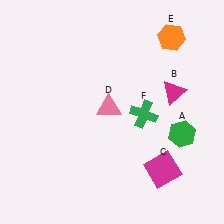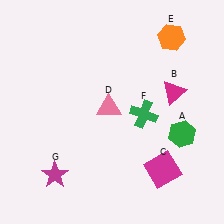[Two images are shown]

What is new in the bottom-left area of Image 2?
A magenta star (G) was added in the bottom-left area of Image 2.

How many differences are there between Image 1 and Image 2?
There is 1 difference between the two images.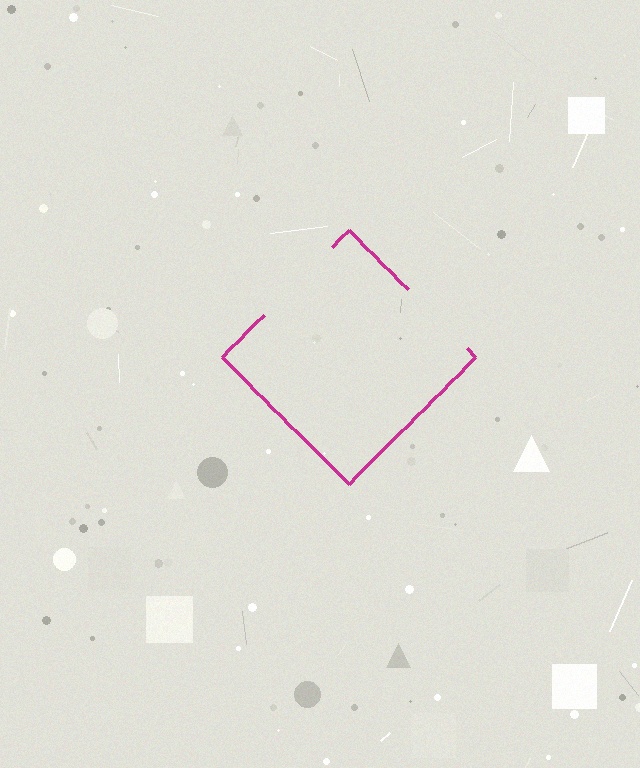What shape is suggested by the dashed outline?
The dashed outline suggests a diamond.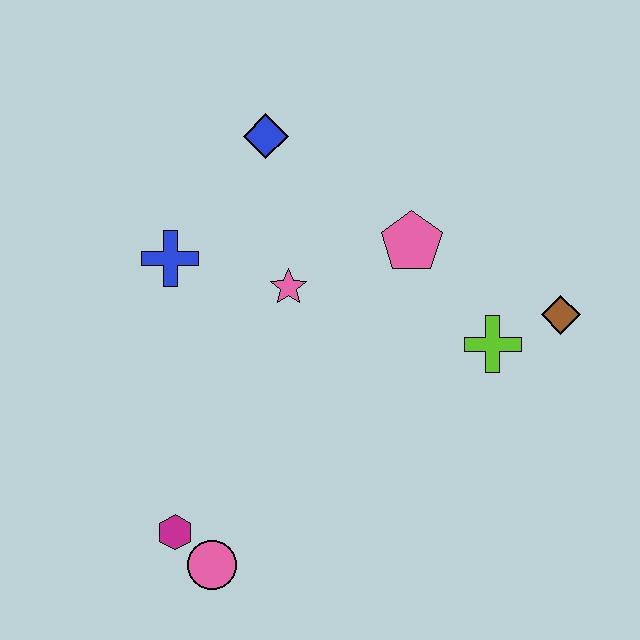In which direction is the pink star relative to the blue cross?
The pink star is to the right of the blue cross.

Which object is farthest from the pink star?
The pink circle is farthest from the pink star.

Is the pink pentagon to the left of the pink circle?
No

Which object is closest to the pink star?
The blue cross is closest to the pink star.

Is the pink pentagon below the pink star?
No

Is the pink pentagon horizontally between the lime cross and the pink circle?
Yes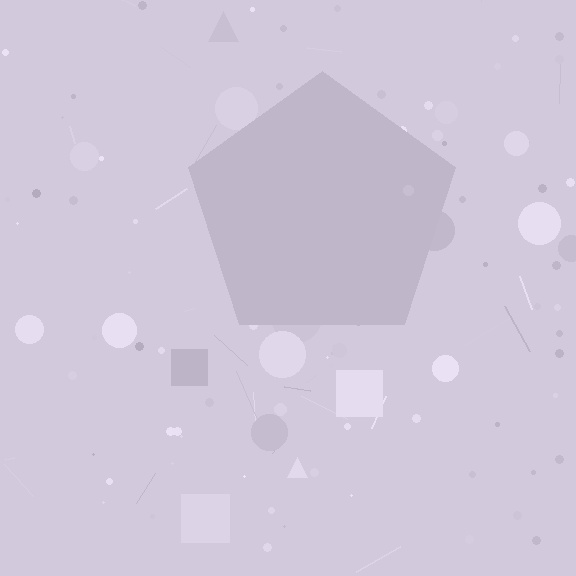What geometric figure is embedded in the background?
A pentagon is embedded in the background.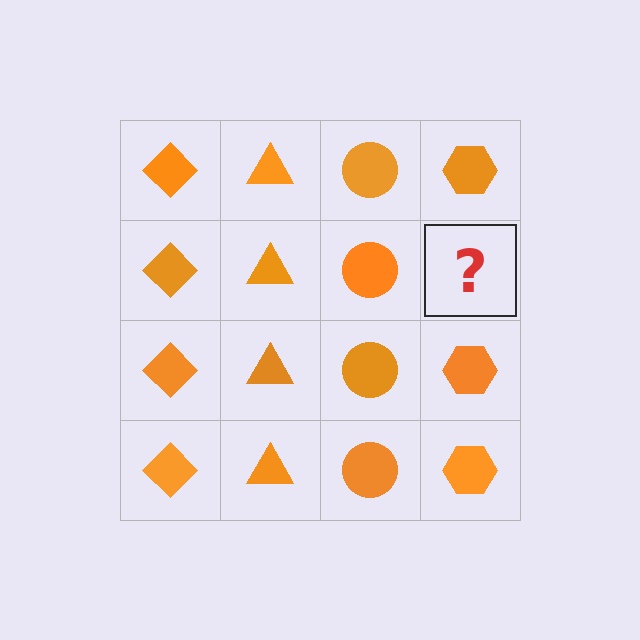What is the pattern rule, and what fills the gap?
The rule is that each column has a consistent shape. The gap should be filled with an orange hexagon.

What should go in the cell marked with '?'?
The missing cell should contain an orange hexagon.